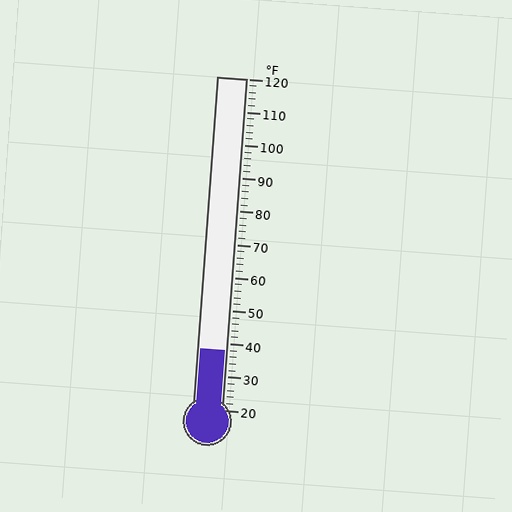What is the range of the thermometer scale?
The thermometer scale ranges from 20°F to 120°F.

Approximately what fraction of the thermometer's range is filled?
The thermometer is filled to approximately 20% of its range.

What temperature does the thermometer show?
The thermometer shows approximately 38°F.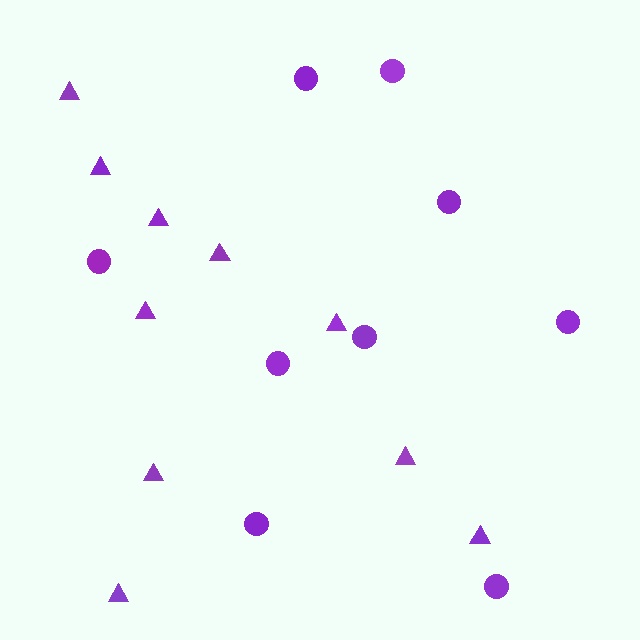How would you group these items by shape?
There are 2 groups: one group of circles (9) and one group of triangles (10).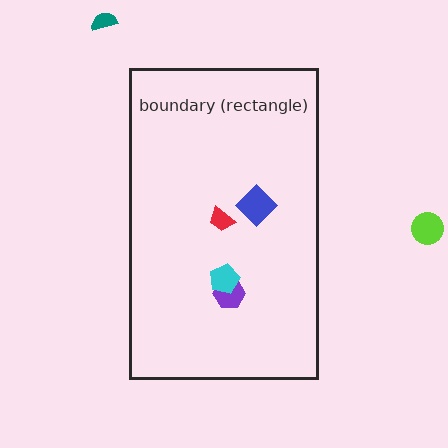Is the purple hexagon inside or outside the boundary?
Inside.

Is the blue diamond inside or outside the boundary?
Inside.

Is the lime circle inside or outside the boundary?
Outside.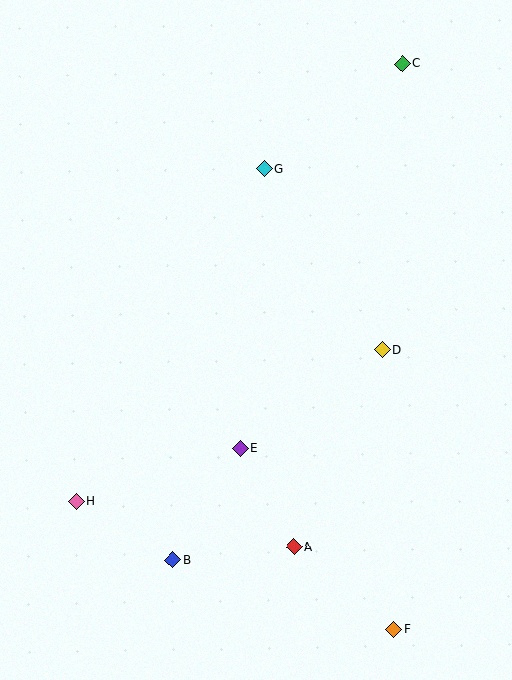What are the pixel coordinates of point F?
Point F is at (394, 629).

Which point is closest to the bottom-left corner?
Point H is closest to the bottom-left corner.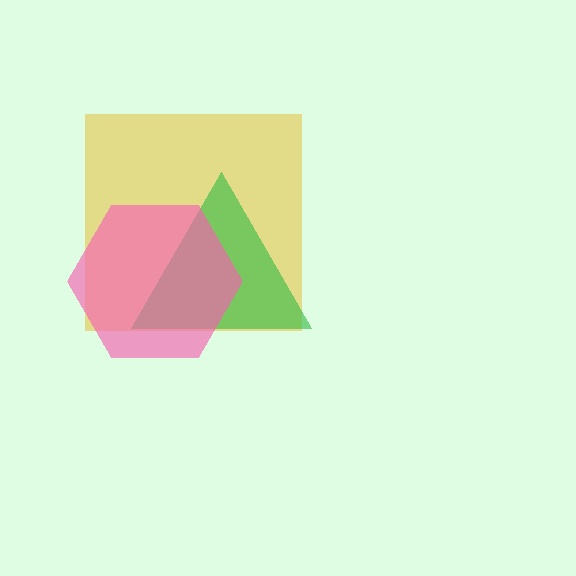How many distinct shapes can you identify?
There are 3 distinct shapes: a yellow square, a green triangle, a pink hexagon.